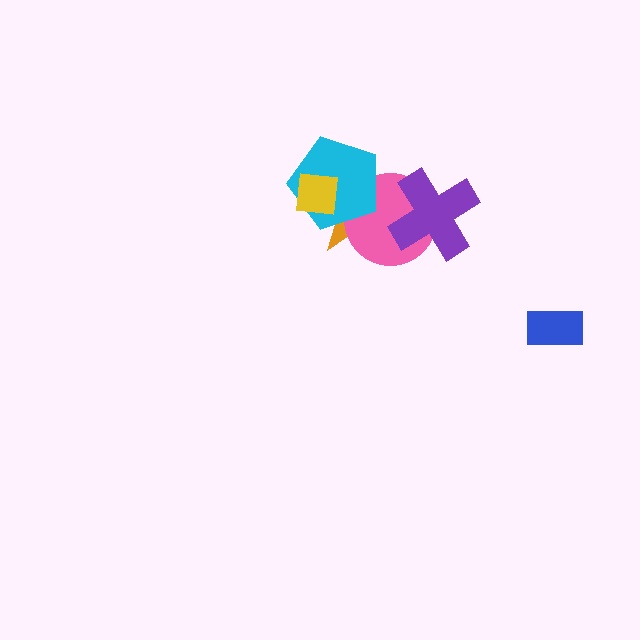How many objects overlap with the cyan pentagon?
3 objects overlap with the cyan pentagon.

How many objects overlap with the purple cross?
1 object overlaps with the purple cross.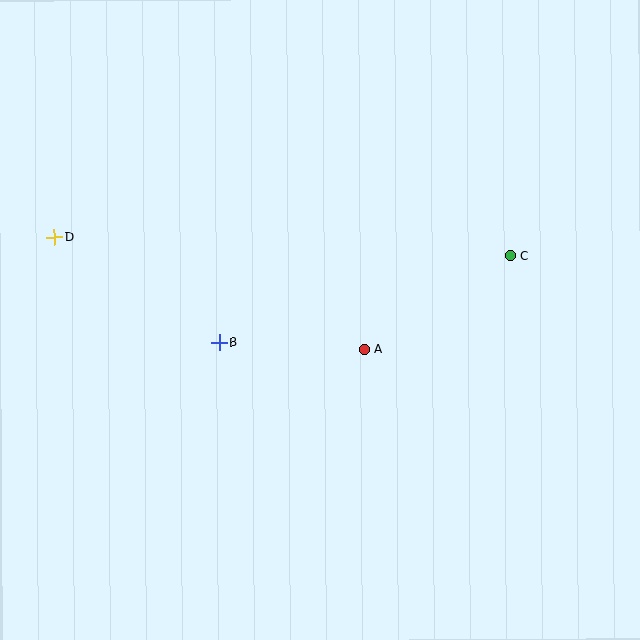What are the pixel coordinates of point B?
Point B is at (219, 342).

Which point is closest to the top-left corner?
Point D is closest to the top-left corner.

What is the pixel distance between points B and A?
The distance between B and A is 146 pixels.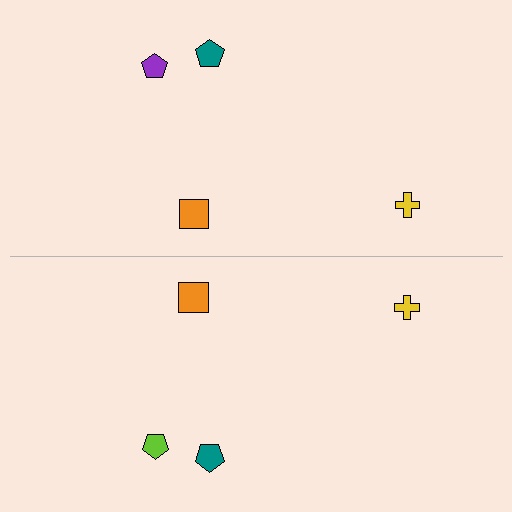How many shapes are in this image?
There are 8 shapes in this image.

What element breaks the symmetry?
The lime pentagon on the bottom side breaks the symmetry — its mirror counterpart is purple.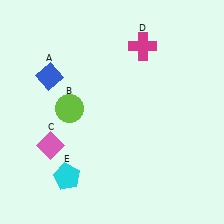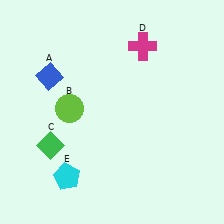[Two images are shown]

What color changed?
The diamond (C) changed from pink in Image 1 to green in Image 2.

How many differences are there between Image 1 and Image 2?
There is 1 difference between the two images.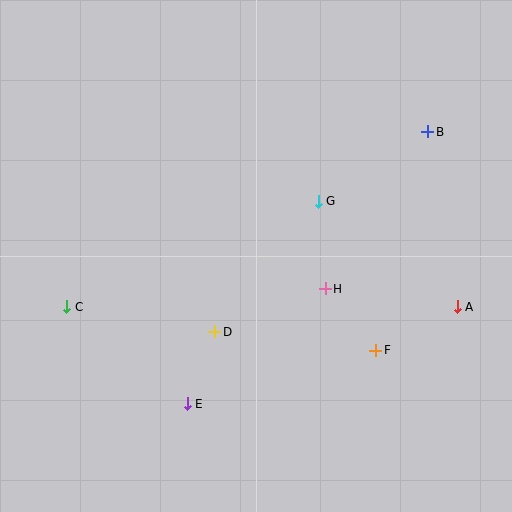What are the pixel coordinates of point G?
Point G is at (318, 201).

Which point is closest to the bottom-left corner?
Point C is closest to the bottom-left corner.